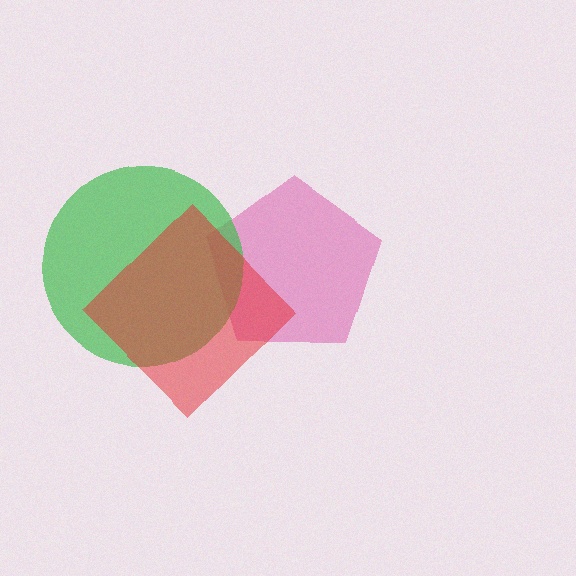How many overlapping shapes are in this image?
There are 3 overlapping shapes in the image.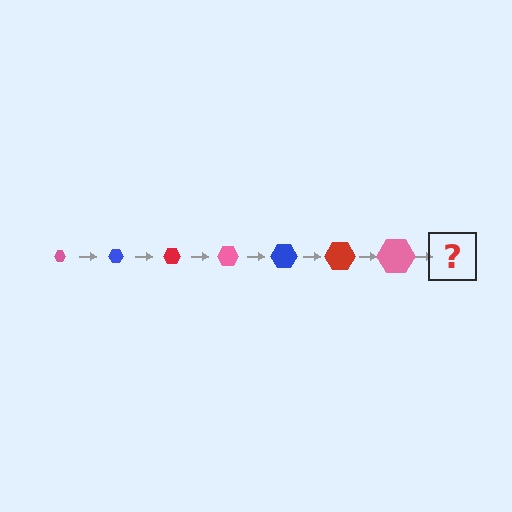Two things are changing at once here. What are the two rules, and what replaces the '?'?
The two rules are that the hexagon grows larger each step and the color cycles through pink, blue, and red. The '?' should be a blue hexagon, larger than the previous one.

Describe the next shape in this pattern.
It should be a blue hexagon, larger than the previous one.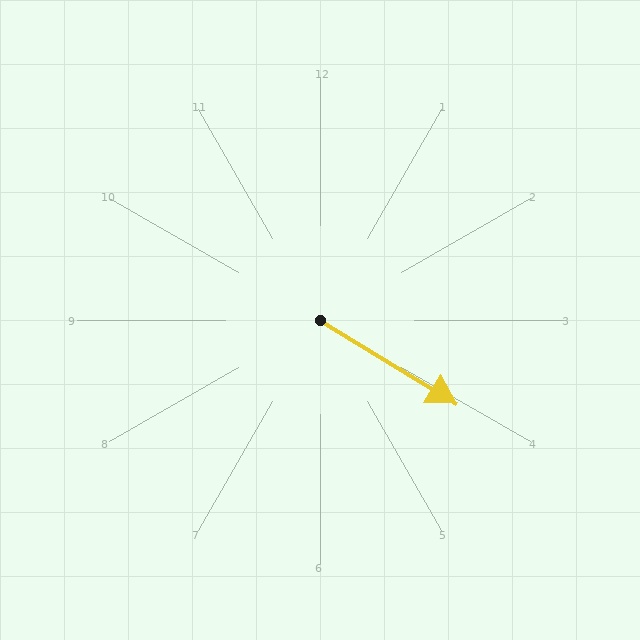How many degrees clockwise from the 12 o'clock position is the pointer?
Approximately 121 degrees.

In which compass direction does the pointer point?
Southeast.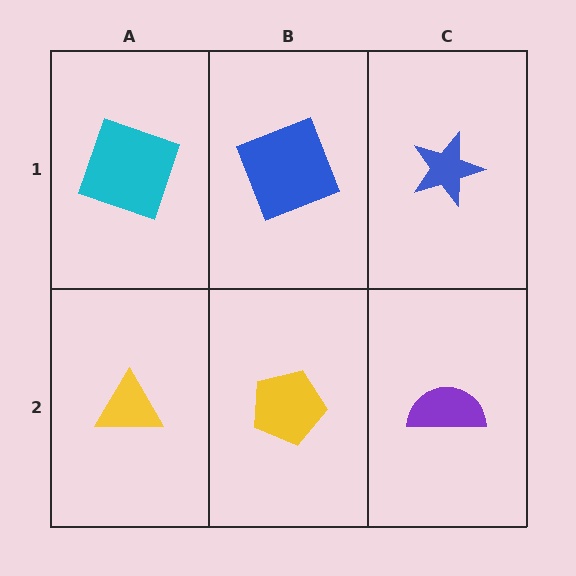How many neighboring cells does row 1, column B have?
3.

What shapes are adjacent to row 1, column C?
A purple semicircle (row 2, column C), a blue square (row 1, column B).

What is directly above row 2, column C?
A blue star.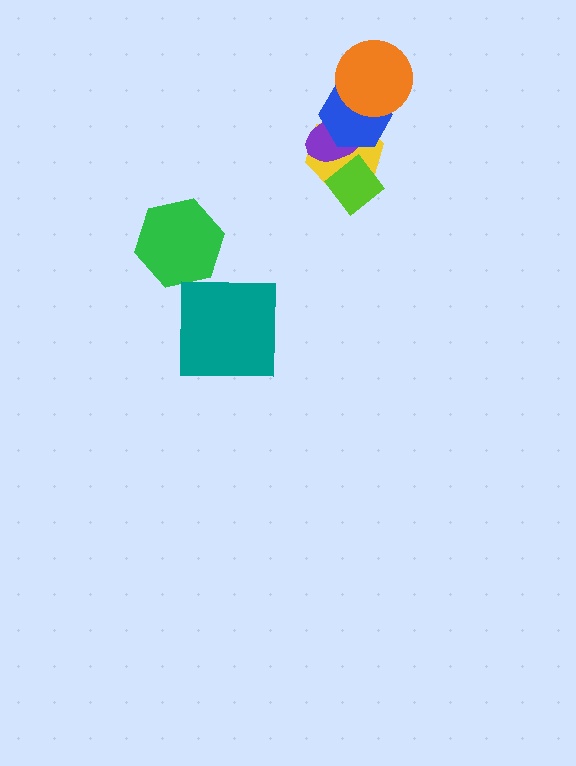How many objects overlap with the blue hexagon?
3 objects overlap with the blue hexagon.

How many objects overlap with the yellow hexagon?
3 objects overlap with the yellow hexagon.